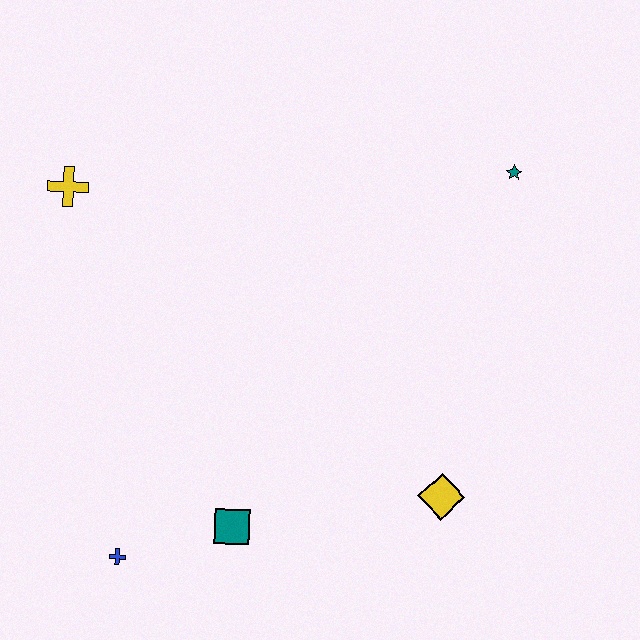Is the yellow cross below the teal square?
No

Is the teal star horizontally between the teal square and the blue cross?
No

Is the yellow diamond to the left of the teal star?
Yes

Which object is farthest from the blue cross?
The teal star is farthest from the blue cross.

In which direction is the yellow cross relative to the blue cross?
The yellow cross is above the blue cross.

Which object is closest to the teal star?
The yellow diamond is closest to the teal star.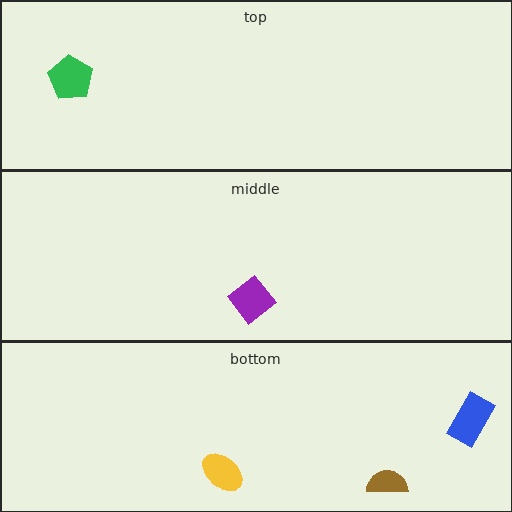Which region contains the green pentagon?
The top region.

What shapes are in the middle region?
The purple diamond.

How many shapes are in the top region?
1.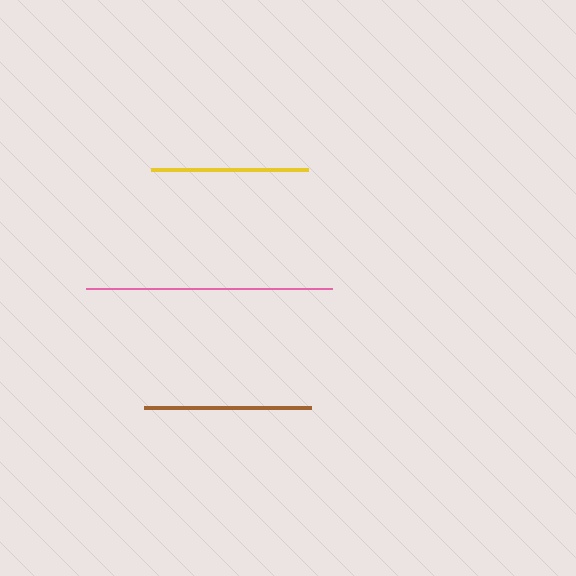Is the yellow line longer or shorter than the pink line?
The pink line is longer than the yellow line.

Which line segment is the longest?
The pink line is the longest at approximately 246 pixels.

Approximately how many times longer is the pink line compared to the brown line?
The pink line is approximately 1.5 times the length of the brown line.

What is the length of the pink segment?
The pink segment is approximately 246 pixels long.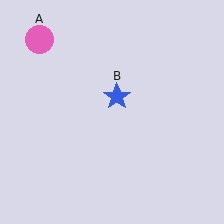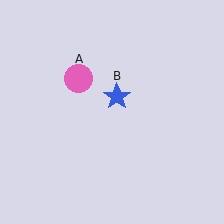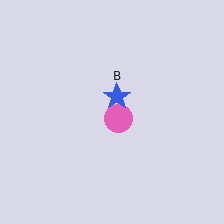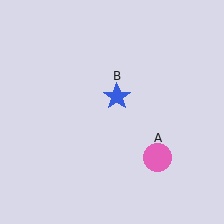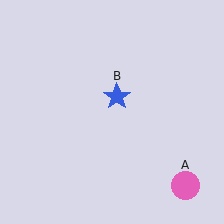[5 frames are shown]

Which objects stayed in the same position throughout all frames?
Blue star (object B) remained stationary.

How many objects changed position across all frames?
1 object changed position: pink circle (object A).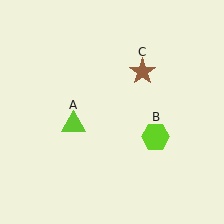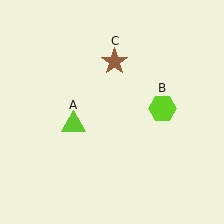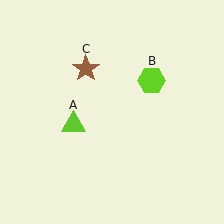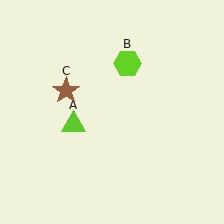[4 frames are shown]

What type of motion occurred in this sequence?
The lime hexagon (object B), brown star (object C) rotated counterclockwise around the center of the scene.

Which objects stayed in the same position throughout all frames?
Lime triangle (object A) remained stationary.